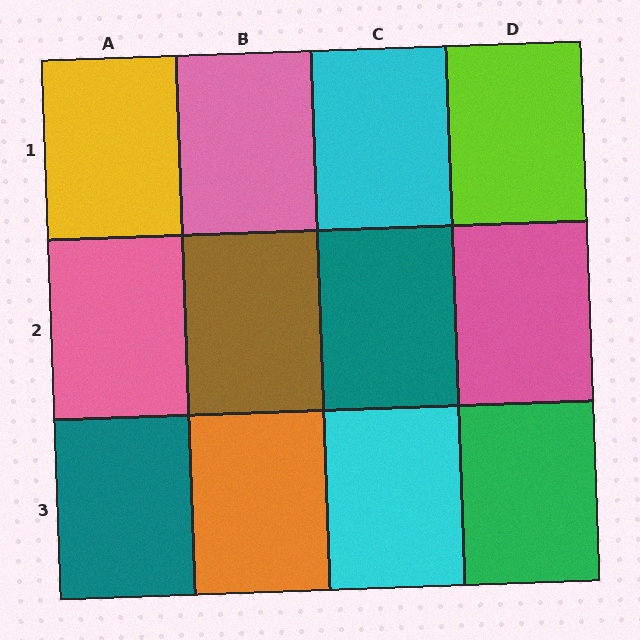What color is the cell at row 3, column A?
Teal.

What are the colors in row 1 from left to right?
Yellow, pink, cyan, lime.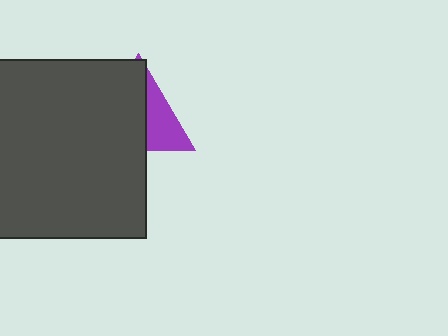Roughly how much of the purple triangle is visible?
A small part of it is visible (roughly 36%).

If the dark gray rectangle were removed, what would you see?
You would see the complete purple triangle.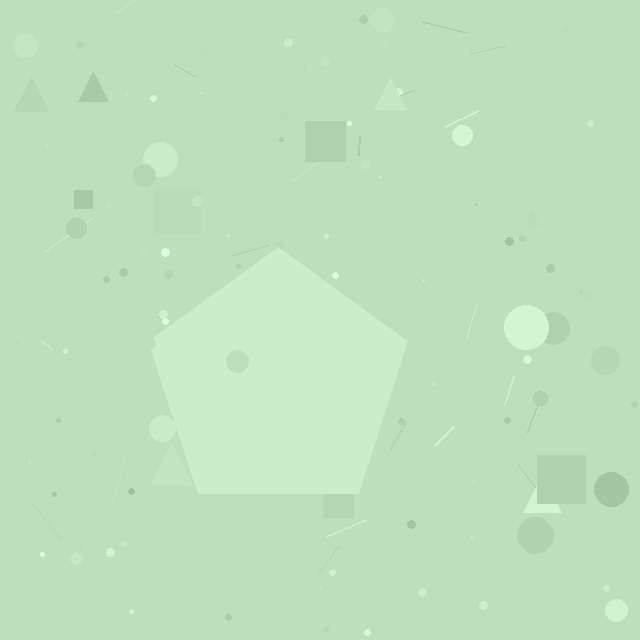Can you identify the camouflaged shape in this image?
The camouflaged shape is a pentagon.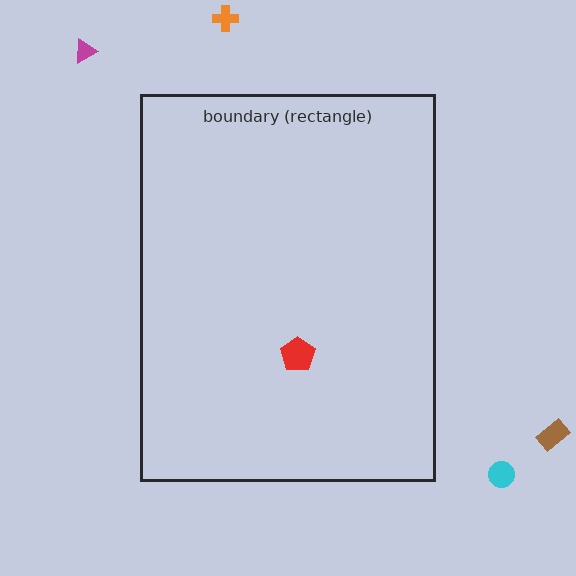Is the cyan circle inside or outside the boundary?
Outside.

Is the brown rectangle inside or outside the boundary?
Outside.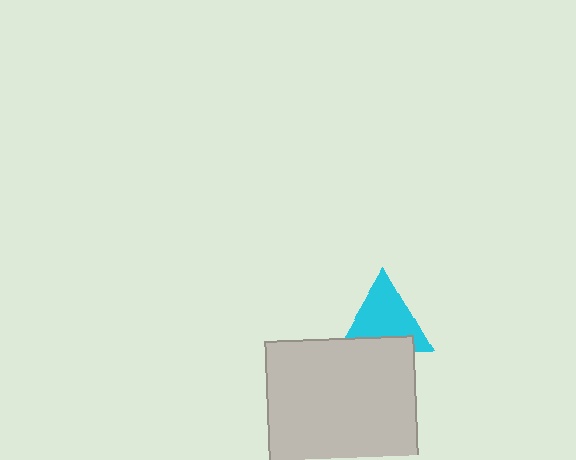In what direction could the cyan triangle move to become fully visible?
The cyan triangle could move up. That would shift it out from behind the light gray rectangle entirely.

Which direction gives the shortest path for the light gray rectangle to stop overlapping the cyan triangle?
Moving down gives the shortest separation.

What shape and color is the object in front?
The object in front is a light gray rectangle.